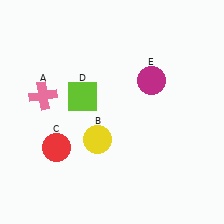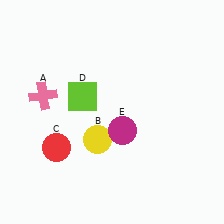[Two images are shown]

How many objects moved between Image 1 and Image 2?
1 object moved between the two images.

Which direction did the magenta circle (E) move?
The magenta circle (E) moved down.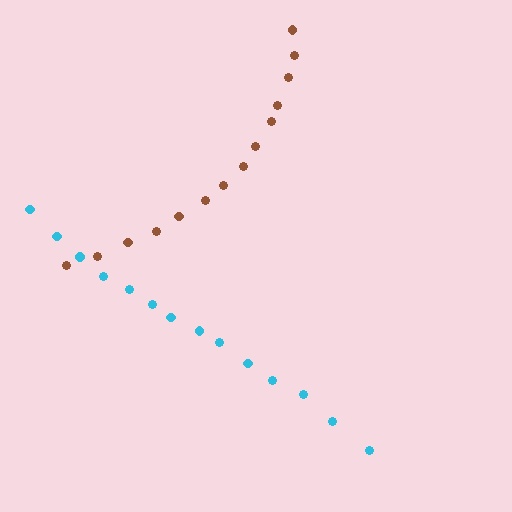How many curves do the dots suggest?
There are 2 distinct paths.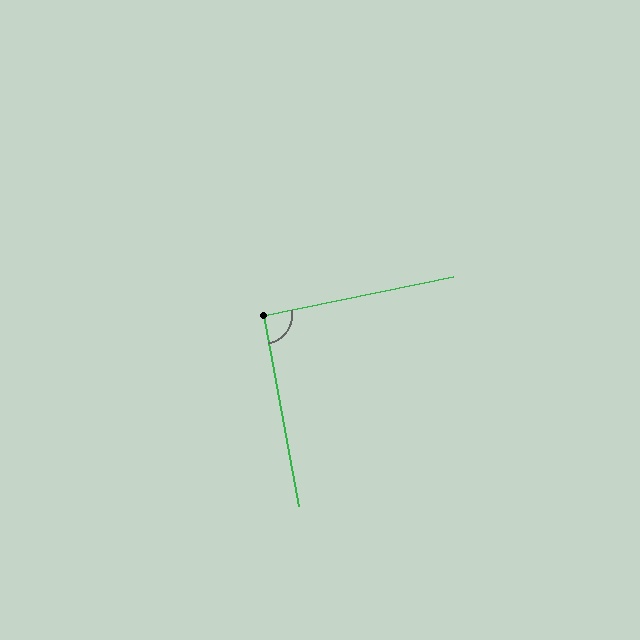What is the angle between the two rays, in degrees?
Approximately 91 degrees.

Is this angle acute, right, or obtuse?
It is approximately a right angle.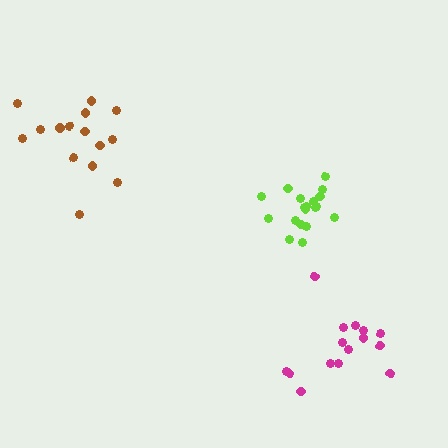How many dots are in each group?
Group 1: 19 dots, Group 2: 15 dots, Group 3: 15 dots (49 total).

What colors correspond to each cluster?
The clusters are colored: lime, brown, magenta.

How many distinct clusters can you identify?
There are 3 distinct clusters.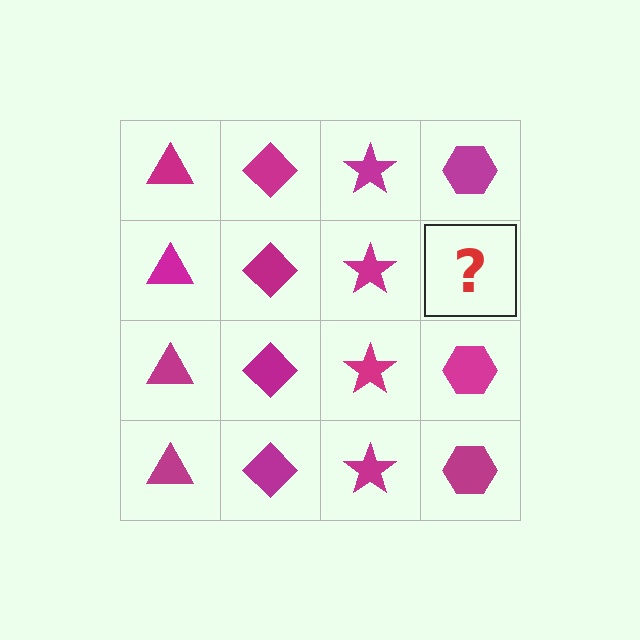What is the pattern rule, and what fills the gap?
The rule is that each column has a consistent shape. The gap should be filled with a magenta hexagon.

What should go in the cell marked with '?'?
The missing cell should contain a magenta hexagon.